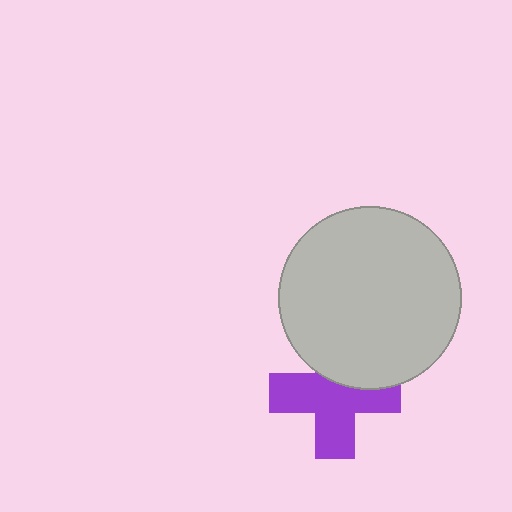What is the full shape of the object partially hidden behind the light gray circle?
The partially hidden object is a purple cross.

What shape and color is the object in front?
The object in front is a light gray circle.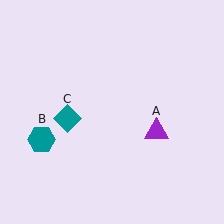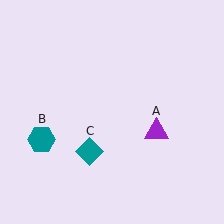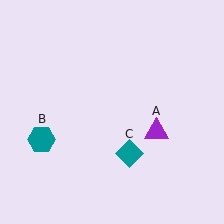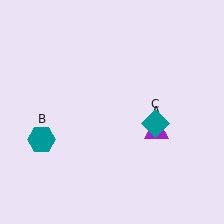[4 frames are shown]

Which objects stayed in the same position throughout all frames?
Purple triangle (object A) and teal hexagon (object B) remained stationary.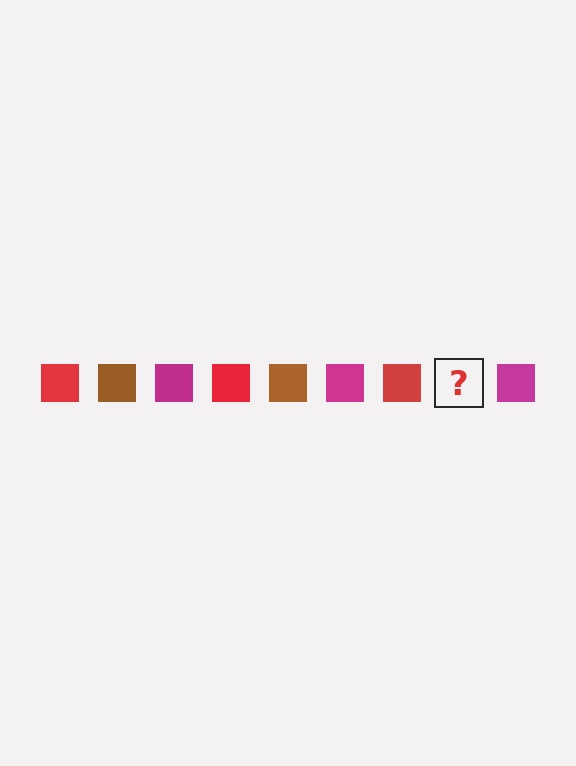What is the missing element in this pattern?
The missing element is a brown square.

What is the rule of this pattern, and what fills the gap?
The rule is that the pattern cycles through red, brown, magenta squares. The gap should be filled with a brown square.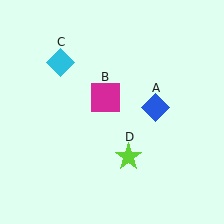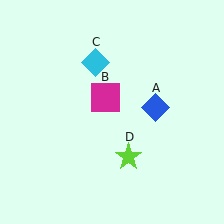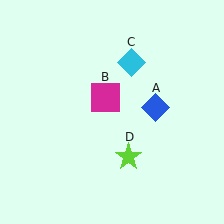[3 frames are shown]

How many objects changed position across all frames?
1 object changed position: cyan diamond (object C).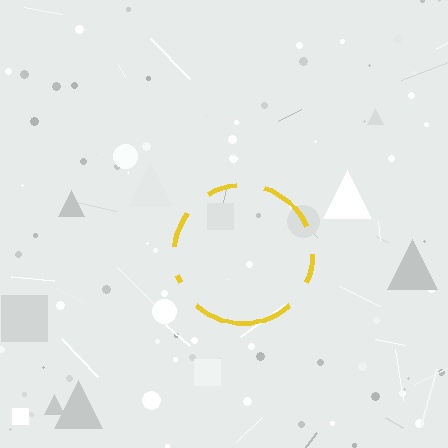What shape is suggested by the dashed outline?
The dashed outline suggests a circle.